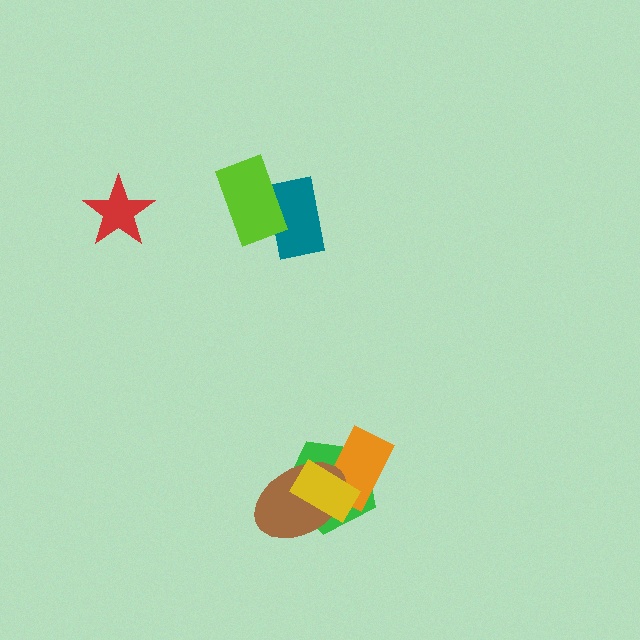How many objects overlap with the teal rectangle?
1 object overlaps with the teal rectangle.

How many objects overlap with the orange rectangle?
3 objects overlap with the orange rectangle.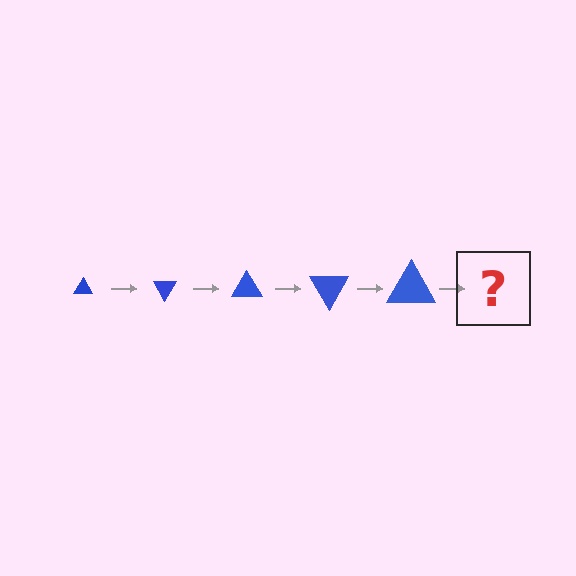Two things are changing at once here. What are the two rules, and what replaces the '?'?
The two rules are that the triangle grows larger each step and it rotates 60 degrees each step. The '?' should be a triangle, larger than the previous one and rotated 300 degrees from the start.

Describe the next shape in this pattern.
It should be a triangle, larger than the previous one and rotated 300 degrees from the start.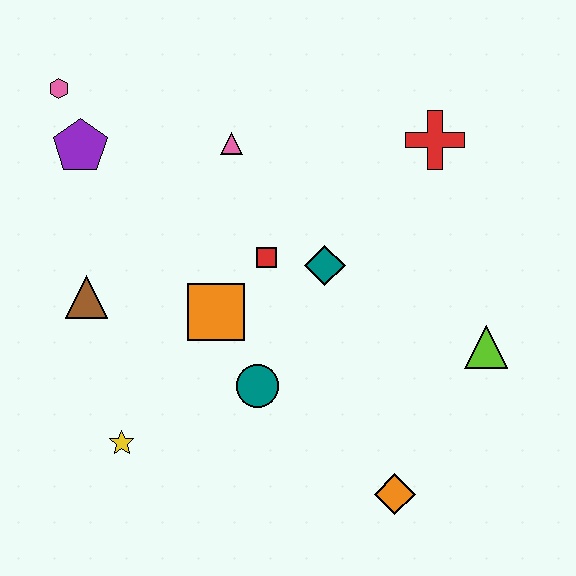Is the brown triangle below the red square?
Yes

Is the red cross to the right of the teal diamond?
Yes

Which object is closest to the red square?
The teal diamond is closest to the red square.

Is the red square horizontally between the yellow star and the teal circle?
No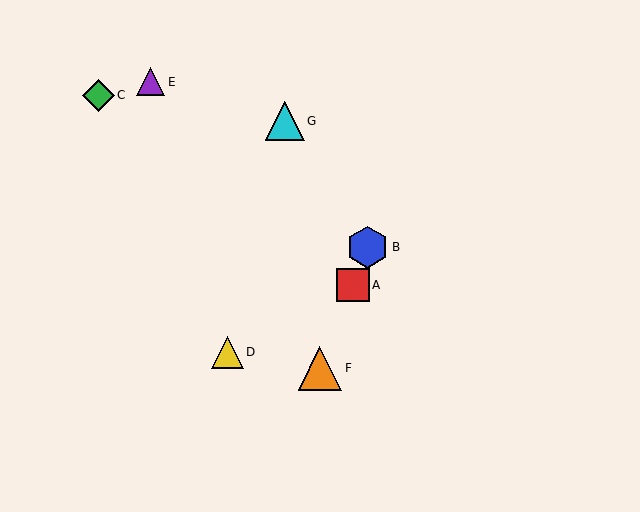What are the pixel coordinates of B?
Object B is at (368, 247).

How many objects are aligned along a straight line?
3 objects (A, B, F) are aligned along a straight line.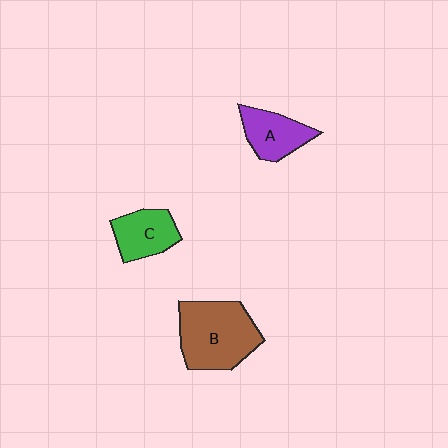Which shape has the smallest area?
Shape A (purple).